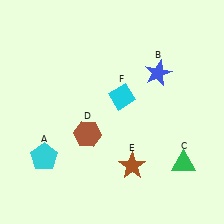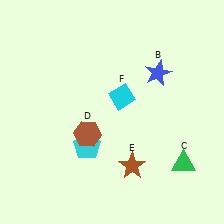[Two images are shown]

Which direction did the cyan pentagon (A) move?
The cyan pentagon (A) moved right.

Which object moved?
The cyan pentagon (A) moved right.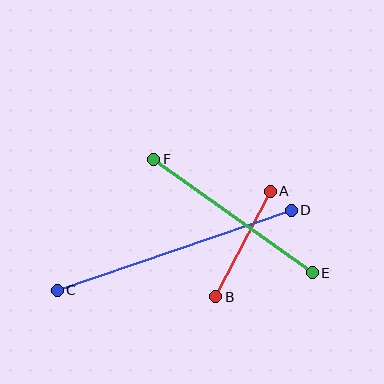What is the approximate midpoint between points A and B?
The midpoint is at approximately (243, 244) pixels.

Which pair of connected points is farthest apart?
Points C and D are farthest apart.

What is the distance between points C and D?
The distance is approximately 247 pixels.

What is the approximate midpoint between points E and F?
The midpoint is at approximately (233, 216) pixels.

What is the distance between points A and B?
The distance is approximately 119 pixels.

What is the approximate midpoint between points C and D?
The midpoint is at approximately (174, 250) pixels.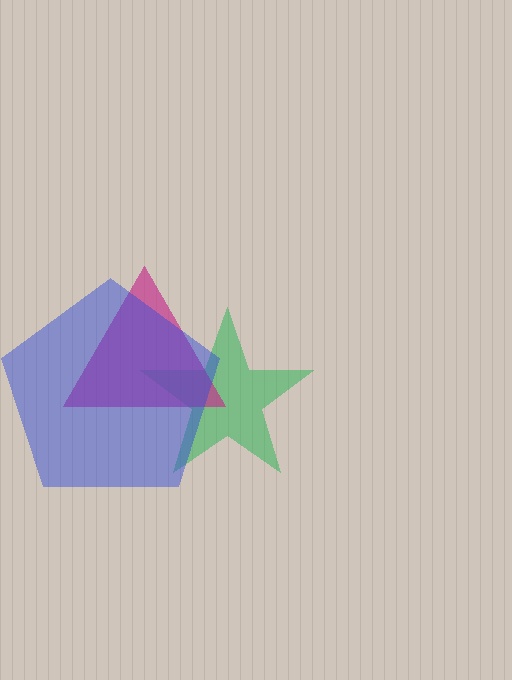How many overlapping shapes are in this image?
There are 3 overlapping shapes in the image.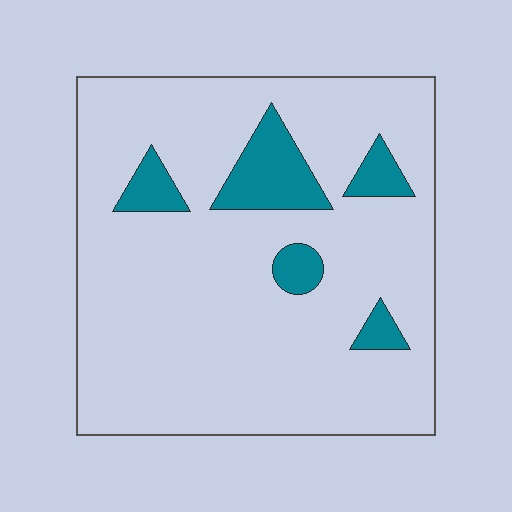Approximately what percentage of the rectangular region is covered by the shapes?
Approximately 10%.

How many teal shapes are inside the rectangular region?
5.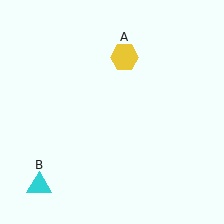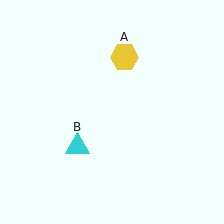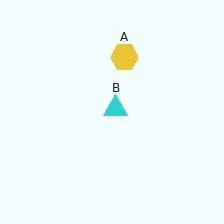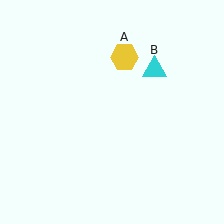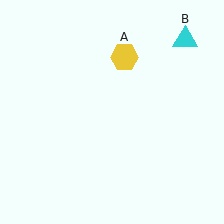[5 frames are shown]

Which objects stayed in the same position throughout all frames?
Yellow hexagon (object A) remained stationary.